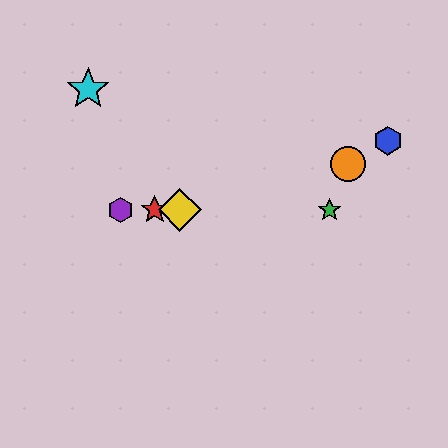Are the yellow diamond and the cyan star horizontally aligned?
No, the yellow diamond is at y≈210 and the cyan star is at y≈89.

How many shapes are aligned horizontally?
4 shapes (the red star, the green star, the yellow diamond, the purple hexagon) are aligned horizontally.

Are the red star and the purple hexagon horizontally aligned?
Yes, both are at y≈210.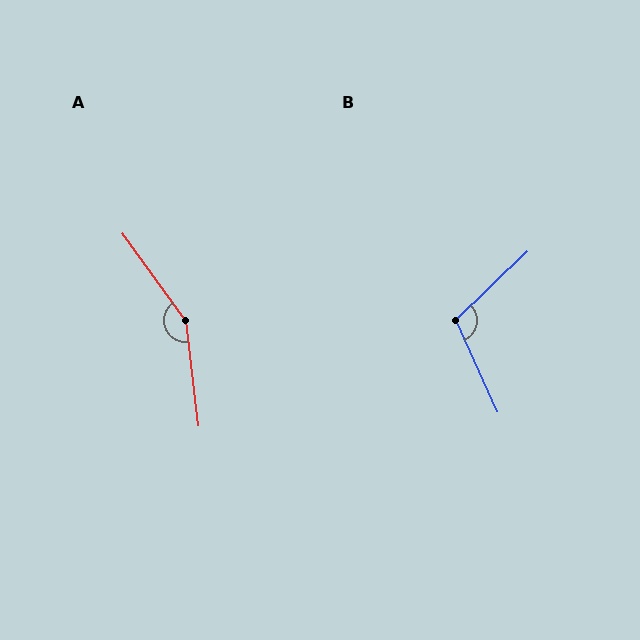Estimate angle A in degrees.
Approximately 151 degrees.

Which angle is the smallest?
B, at approximately 109 degrees.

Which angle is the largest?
A, at approximately 151 degrees.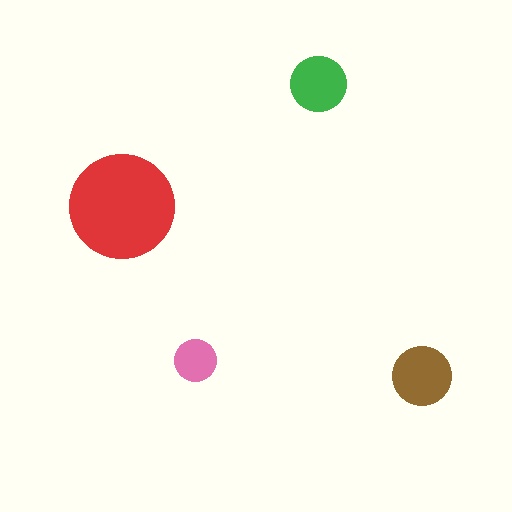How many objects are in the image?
There are 4 objects in the image.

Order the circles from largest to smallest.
the red one, the brown one, the green one, the pink one.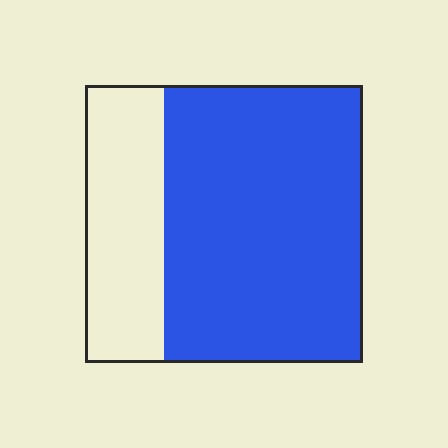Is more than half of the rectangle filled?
Yes.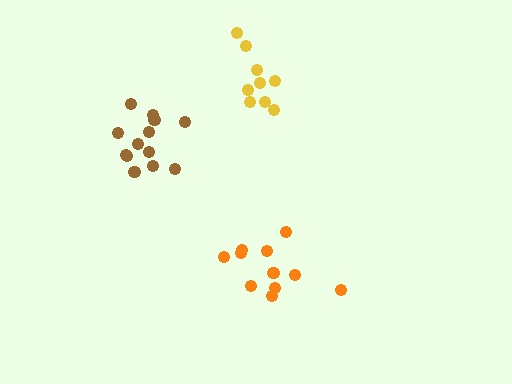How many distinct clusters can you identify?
There are 3 distinct clusters.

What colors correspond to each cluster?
The clusters are colored: brown, orange, yellow.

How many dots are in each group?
Group 1: 13 dots, Group 2: 11 dots, Group 3: 9 dots (33 total).